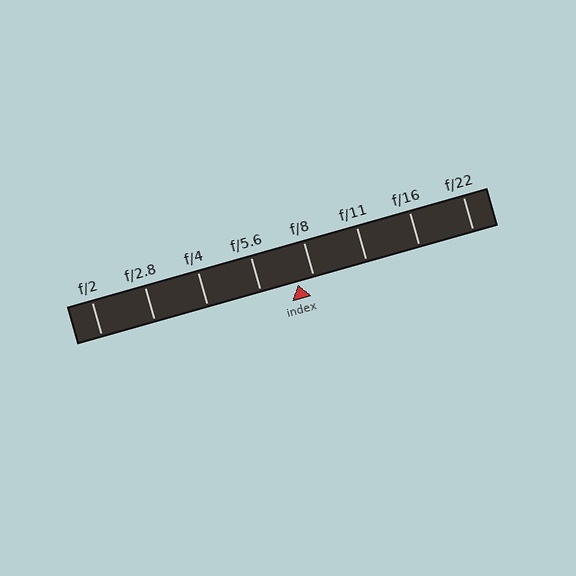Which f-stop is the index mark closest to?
The index mark is closest to f/8.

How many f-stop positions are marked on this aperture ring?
There are 8 f-stop positions marked.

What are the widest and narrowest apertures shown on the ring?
The widest aperture shown is f/2 and the narrowest is f/22.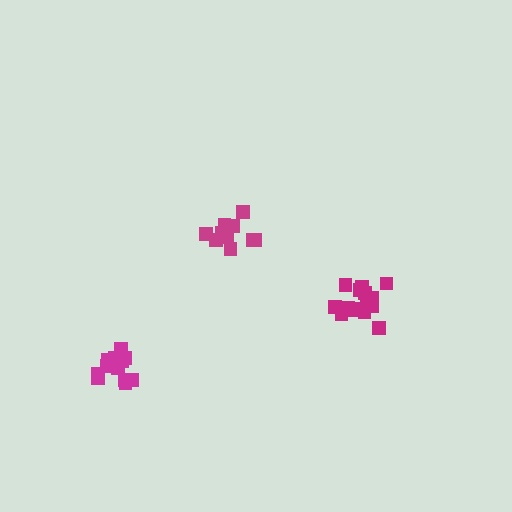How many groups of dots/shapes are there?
There are 3 groups.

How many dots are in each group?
Group 1: 11 dots, Group 2: 16 dots, Group 3: 12 dots (39 total).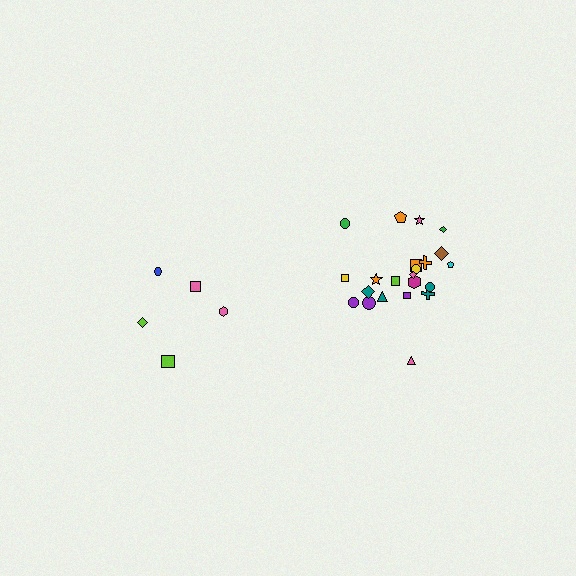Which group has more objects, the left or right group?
The right group.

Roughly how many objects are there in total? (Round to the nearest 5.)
Roughly 25 objects in total.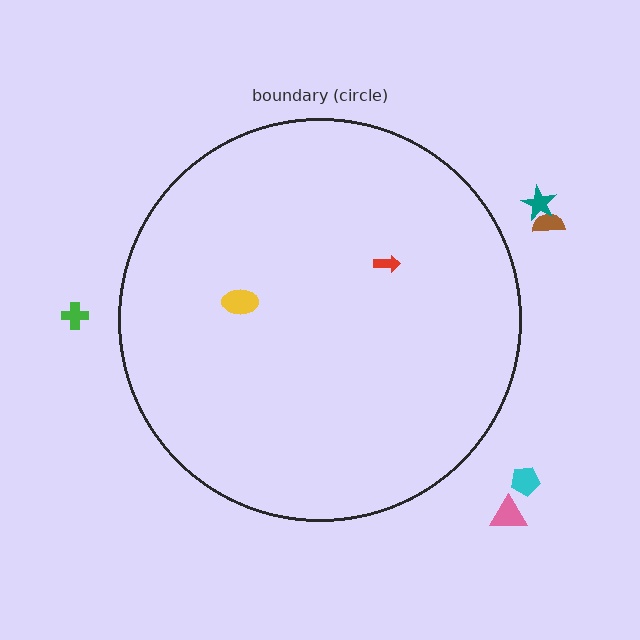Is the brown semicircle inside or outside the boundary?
Outside.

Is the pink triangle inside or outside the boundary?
Outside.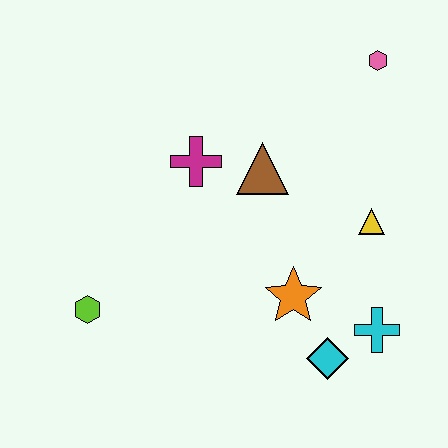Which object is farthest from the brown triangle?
The lime hexagon is farthest from the brown triangle.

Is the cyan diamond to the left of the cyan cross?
Yes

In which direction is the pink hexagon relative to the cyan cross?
The pink hexagon is above the cyan cross.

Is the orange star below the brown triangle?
Yes